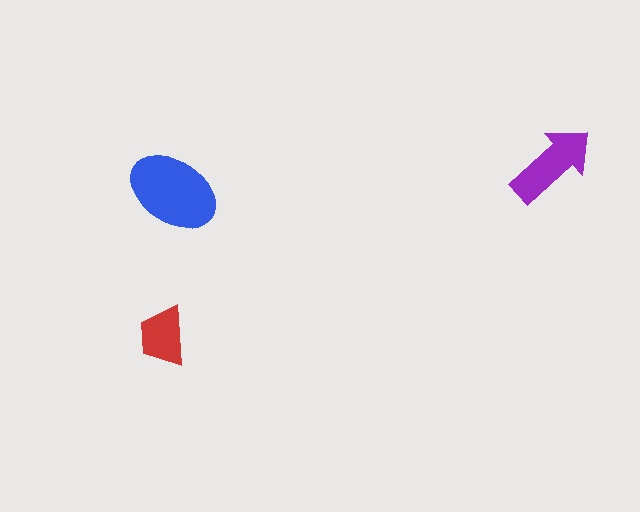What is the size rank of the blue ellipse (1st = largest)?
1st.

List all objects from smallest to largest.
The red trapezoid, the purple arrow, the blue ellipse.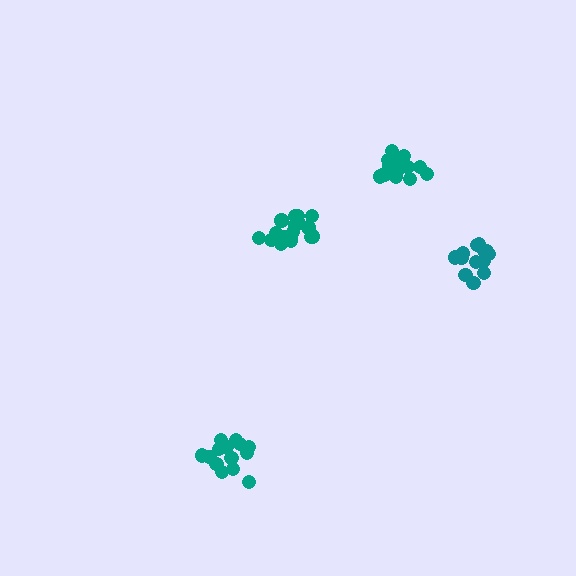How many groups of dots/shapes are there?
There are 4 groups.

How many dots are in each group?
Group 1: 14 dots, Group 2: 13 dots, Group 3: 17 dots, Group 4: 18 dots (62 total).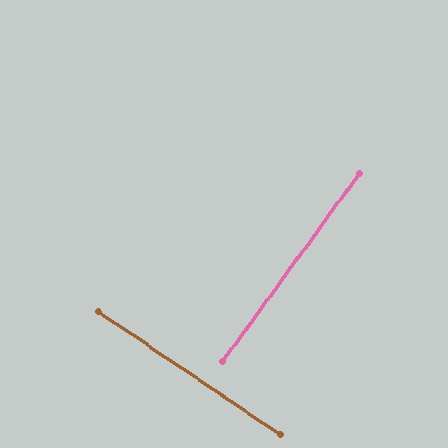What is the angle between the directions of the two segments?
Approximately 88 degrees.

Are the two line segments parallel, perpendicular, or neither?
Perpendicular — they meet at approximately 88°.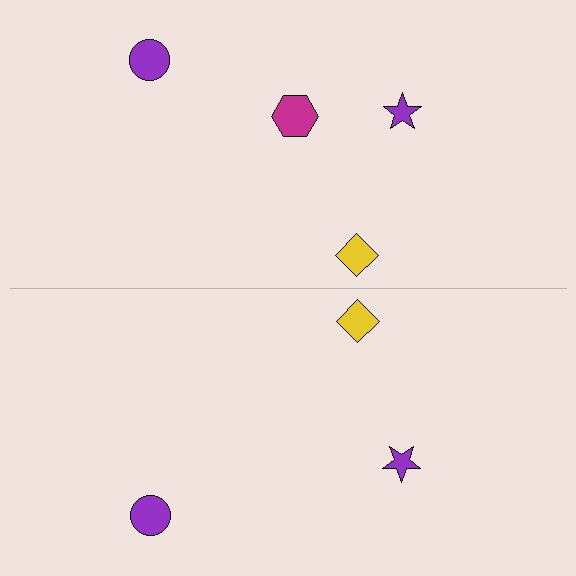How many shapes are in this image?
There are 7 shapes in this image.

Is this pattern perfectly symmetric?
No, the pattern is not perfectly symmetric. A magenta hexagon is missing from the bottom side.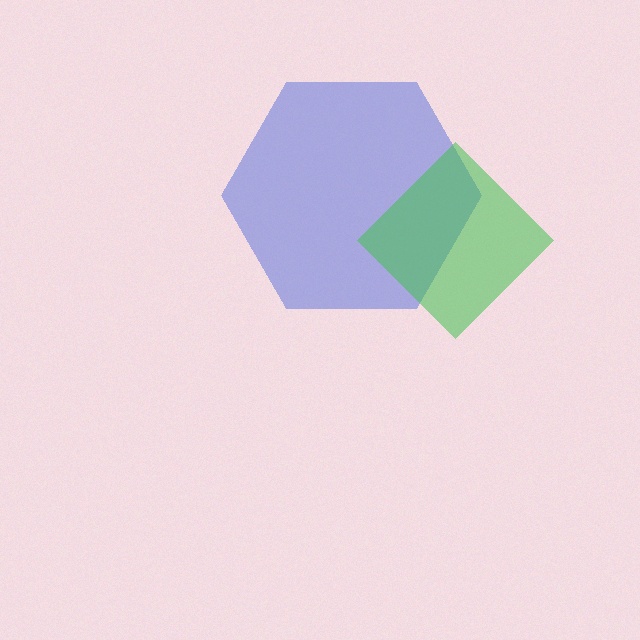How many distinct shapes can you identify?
There are 2 distinct shapes: a blue hexagon, a green diamond.